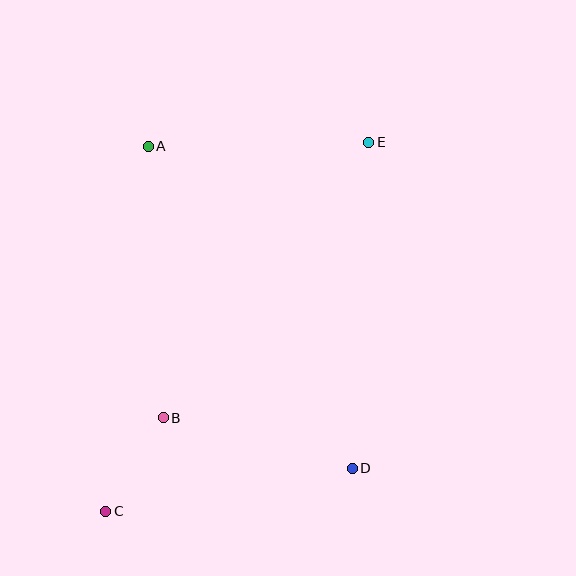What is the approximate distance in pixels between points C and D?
The distance between C and D is approximately 250 pixels.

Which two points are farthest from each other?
Points C and E are farthest from each other.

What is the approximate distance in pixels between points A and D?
The distance between A and D is approximately 381 pixels.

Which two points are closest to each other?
Points B and C are closest to each other.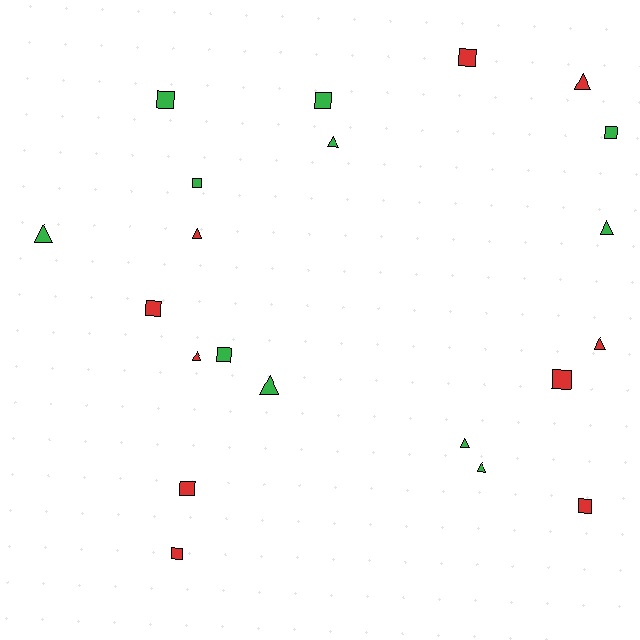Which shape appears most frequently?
Square, with 11 objects.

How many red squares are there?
There are 6 red squares.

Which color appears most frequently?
Green, with 11 objects.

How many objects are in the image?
There are 21 objects.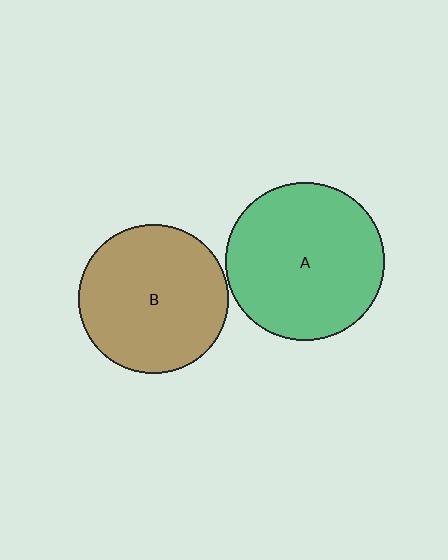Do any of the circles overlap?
No, none of the circles overlap.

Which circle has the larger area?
Circle A (green).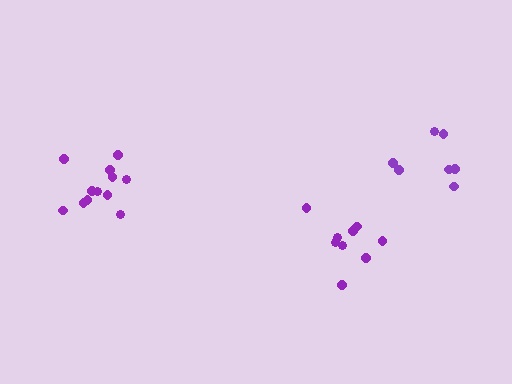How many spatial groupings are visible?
There are 3 spatial groupings.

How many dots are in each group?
Group 1: 9 dots, Group 2: 12 dots, Group 3: 7 dots (28 total).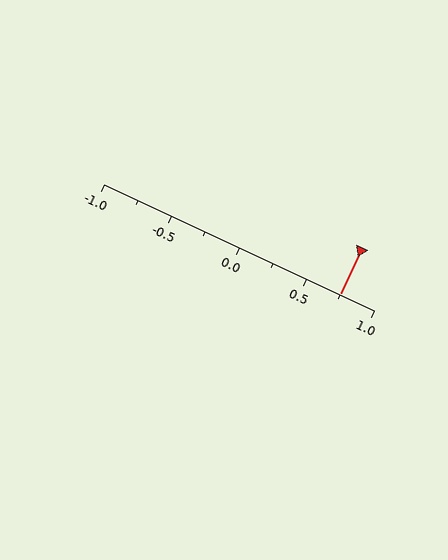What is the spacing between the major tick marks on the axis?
The major ticks are spaced 0.5 apart.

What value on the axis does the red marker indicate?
The marker indicates approximately 0.75.